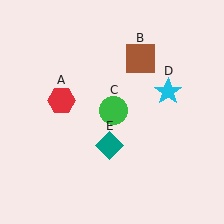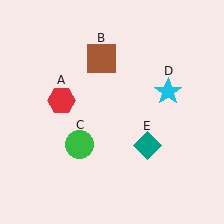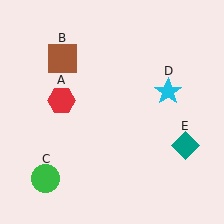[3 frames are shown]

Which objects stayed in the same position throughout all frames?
Red hexagon (object A) and cyan star (object D) remained stationary.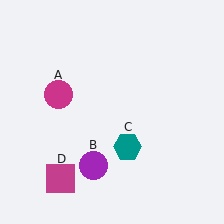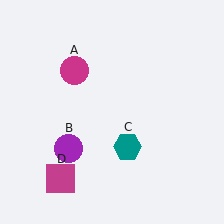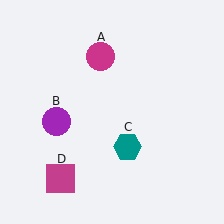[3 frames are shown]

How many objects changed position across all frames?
2 objects changed position: magenta circle (object A), purple circle (object B).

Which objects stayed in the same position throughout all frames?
Teal hexagon (object C) and magenta square (object D) remained stationary.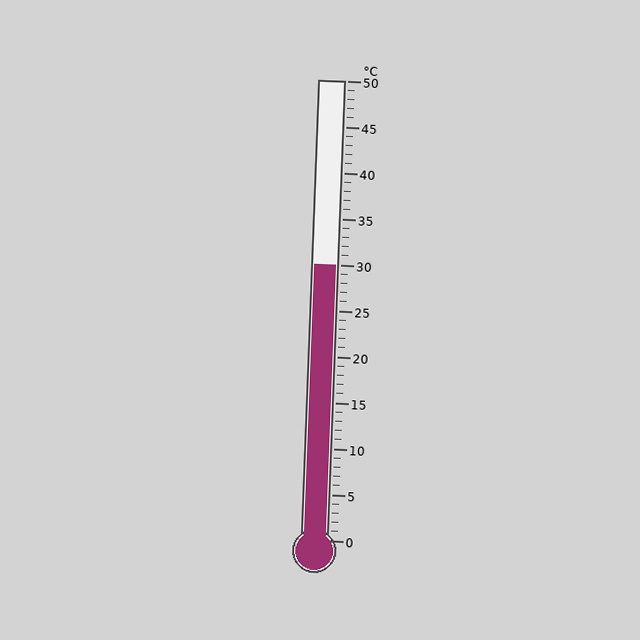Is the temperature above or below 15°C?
The temperature is above 15°C.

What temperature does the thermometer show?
The thermometer shows approximately 30°C.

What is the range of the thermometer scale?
The thermometer scale ranges from 0°C to 50°C.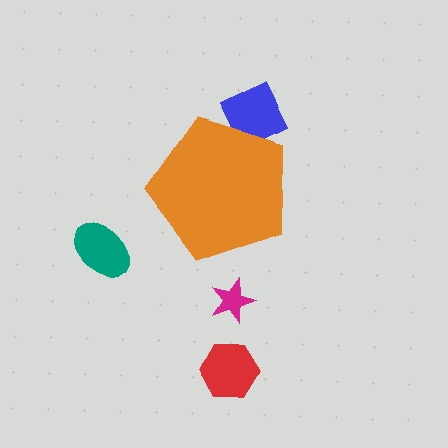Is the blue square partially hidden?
Yes, the blue square is partially hidden behind the orange pentagon.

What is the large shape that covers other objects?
An orange pentagon.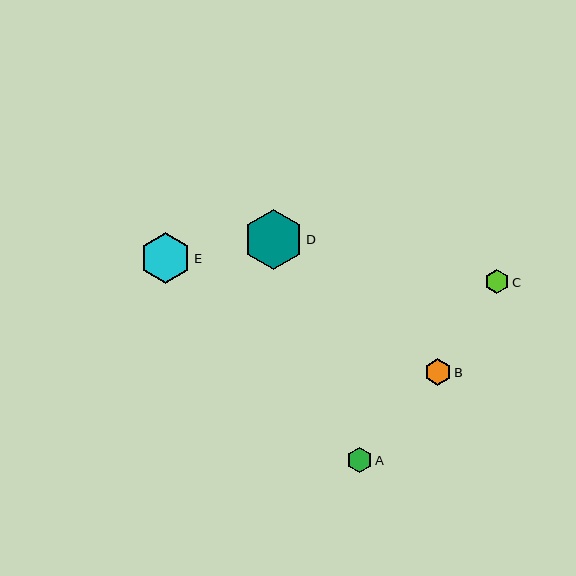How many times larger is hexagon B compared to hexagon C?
Hexagon B is approximately 1.1 times the size of hexagon C.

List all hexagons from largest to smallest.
From largest to smallest: D, E, B, A, C.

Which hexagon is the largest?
Hexagon D is the largest with a size of approximately 60 pixels.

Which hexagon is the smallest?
Hexagon C is the smallest with a size of approximately 24 pixels.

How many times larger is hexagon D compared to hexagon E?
Hexagon D is approximately 1.2 times the size of hexagon E.